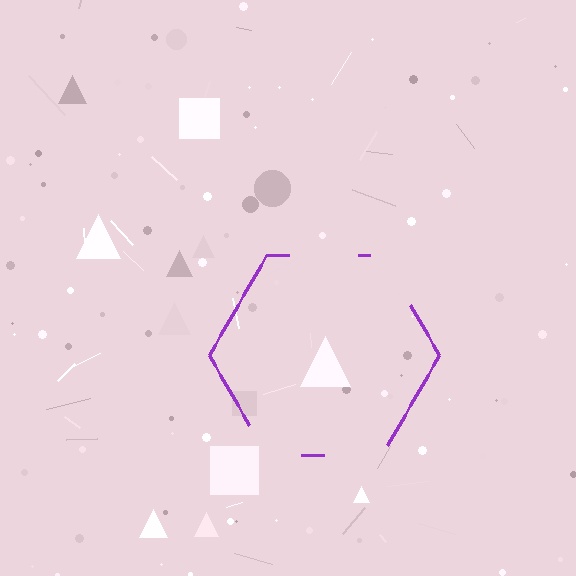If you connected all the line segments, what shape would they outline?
They would outline a hexagon.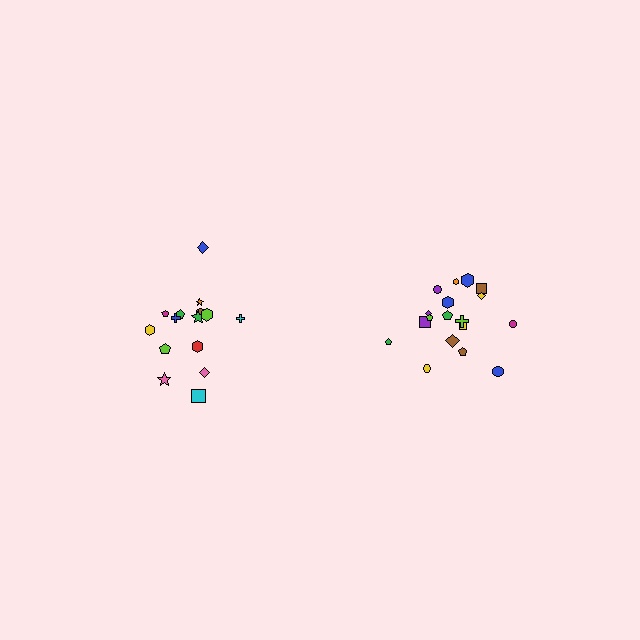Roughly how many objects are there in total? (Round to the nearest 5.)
Roughly 35 objects in total.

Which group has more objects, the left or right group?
The right group.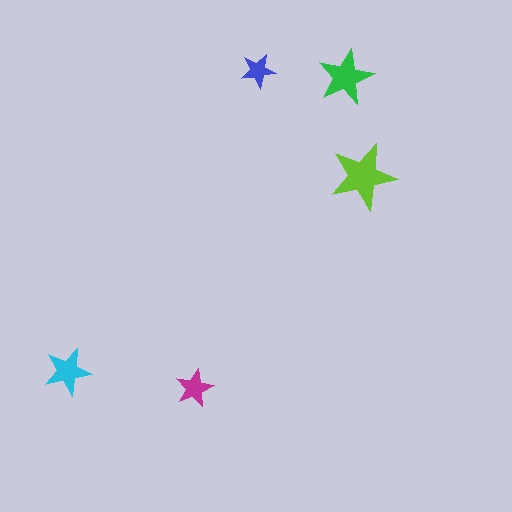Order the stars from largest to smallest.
the lime one, the green one, the cyan one, the magenta one, the blue one.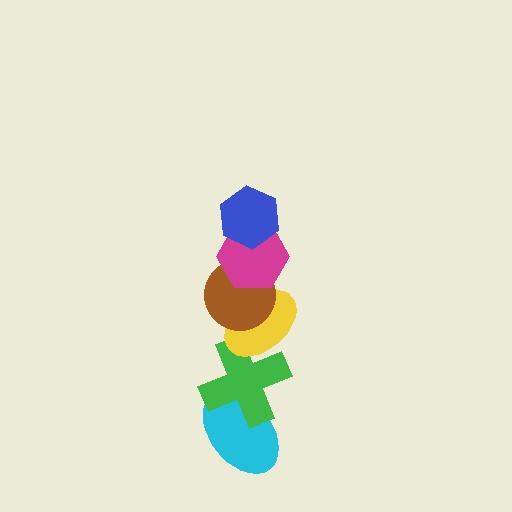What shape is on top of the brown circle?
The magenta hexagon is on top of the brown circle.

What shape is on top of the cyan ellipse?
The green cross is on top of the cyan ellipse.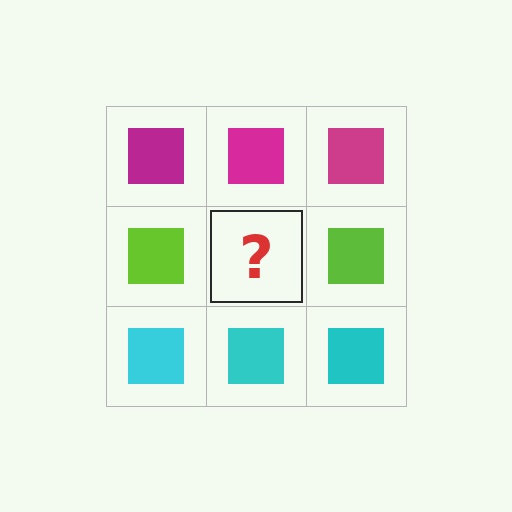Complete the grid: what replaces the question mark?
The question mark should be replaced with a lime square.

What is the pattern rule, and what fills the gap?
The rule is that each row has a consistent color. The gap should be filled with a lime square.